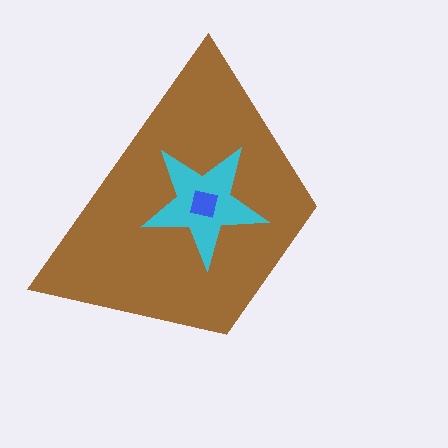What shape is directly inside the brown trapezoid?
The cyan star.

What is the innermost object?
The blue square.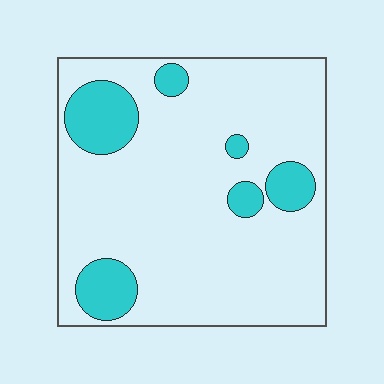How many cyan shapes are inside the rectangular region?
6.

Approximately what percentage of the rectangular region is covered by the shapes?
Approximately 15%.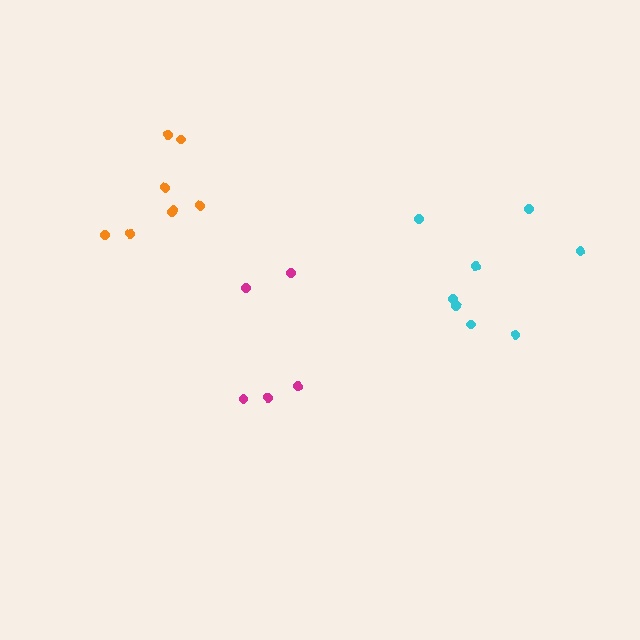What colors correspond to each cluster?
The clusters are colored: cyan, magenta, orange.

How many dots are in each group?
Group 1: 8 dots, Group 2: 5 dots, Group 3: 8 dots (21 total).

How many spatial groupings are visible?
There are 3 spatial groupings.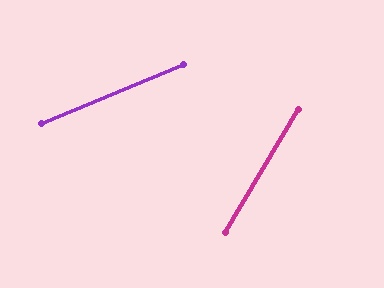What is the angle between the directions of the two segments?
Approximately 37 degrees.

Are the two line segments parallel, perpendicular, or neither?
Neither parallel nor perpendicular — they differ by about 37°.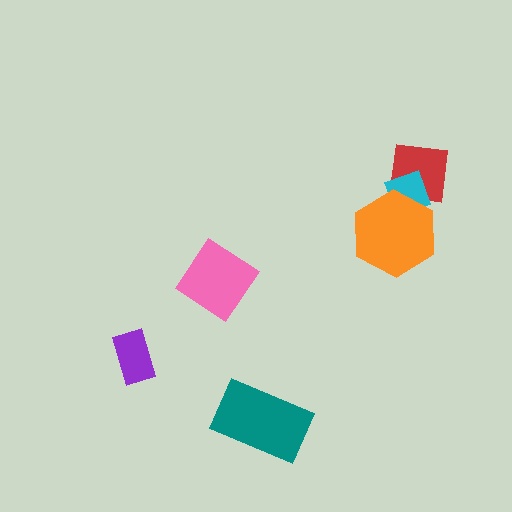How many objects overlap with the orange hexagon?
1 object overlaps with the orange hexagon.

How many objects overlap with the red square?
1 object overlaps with the red square.